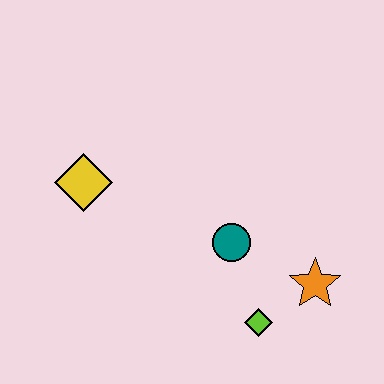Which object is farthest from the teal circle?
The yellow diamond is farthest from the teal circle.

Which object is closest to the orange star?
The lime diamond is closest to the orange star.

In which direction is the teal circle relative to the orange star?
The teal circle is to the left of the orange star.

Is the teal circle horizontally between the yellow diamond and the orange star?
Yes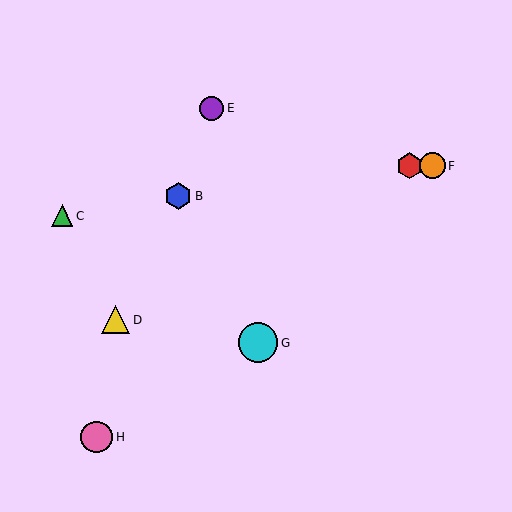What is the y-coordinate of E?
Object E is at y≈108.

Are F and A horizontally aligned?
Yes, both are at y≈166.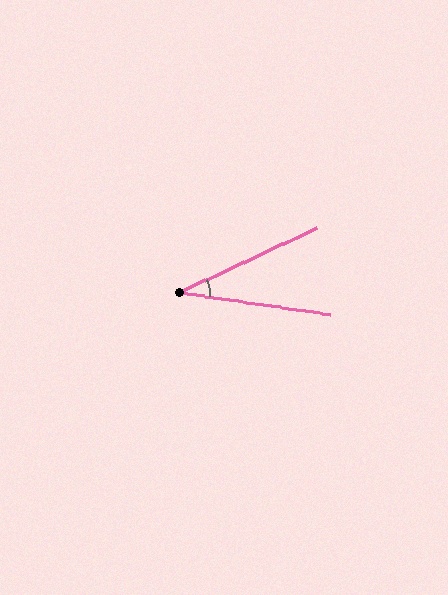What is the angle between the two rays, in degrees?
Approximately 33 degrees.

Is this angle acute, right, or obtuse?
It is acute.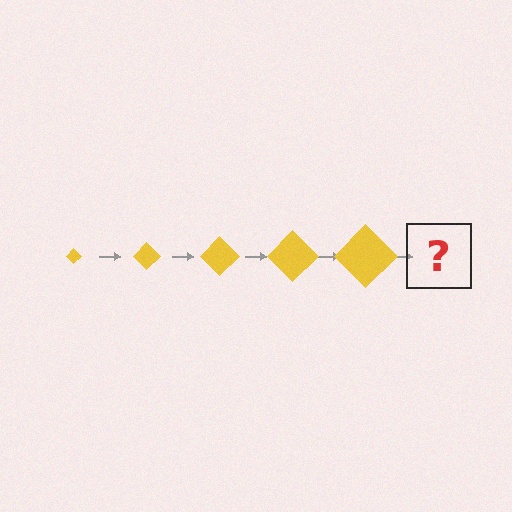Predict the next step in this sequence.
The next step is a yellow diamond, larger than the previous one.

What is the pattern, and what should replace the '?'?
The pattern is that the diamond gets progressively larger each step. The '?' should be a yellow diamond, larger than the previous one.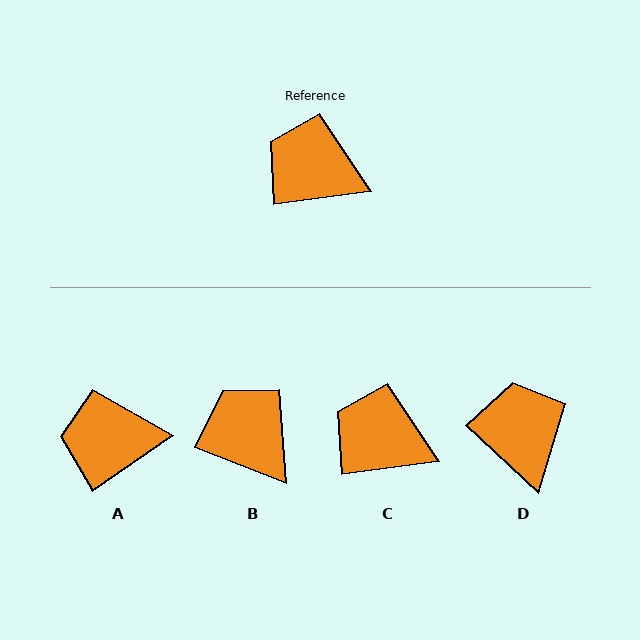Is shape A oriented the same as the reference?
No, it is off by about 27 degrees.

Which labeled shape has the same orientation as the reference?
C.